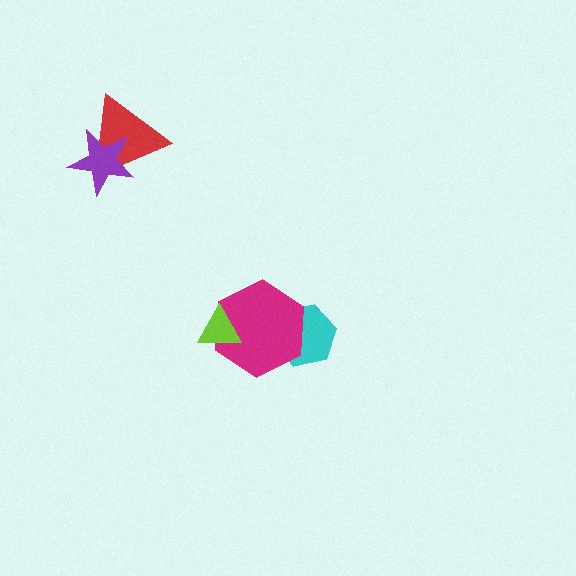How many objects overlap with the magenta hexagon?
2 objects overlap with the magenta hexagon.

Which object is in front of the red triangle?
The purple star is in front of the red triangle.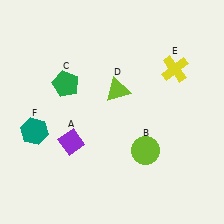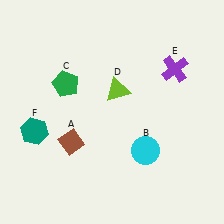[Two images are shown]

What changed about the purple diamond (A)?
In Image 1, A is purple. In Image 2, it changed to brown.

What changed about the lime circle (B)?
In Image 1, B is lime. In Image 2, it changed to cyan.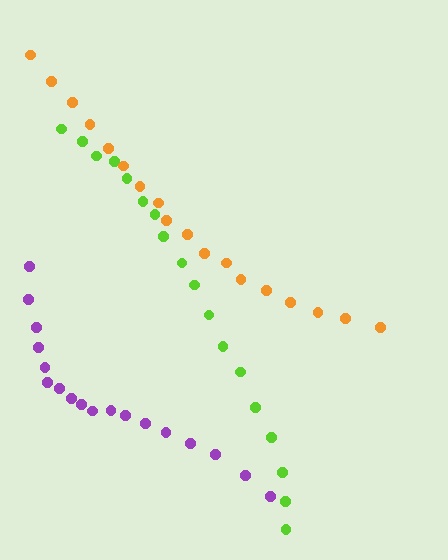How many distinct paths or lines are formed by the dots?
There are 3 distinct paths.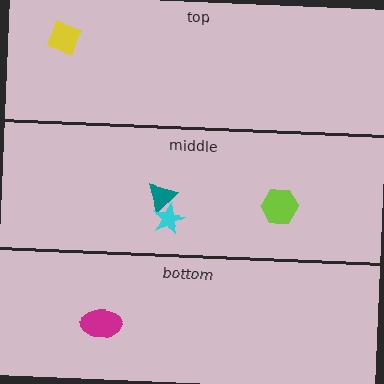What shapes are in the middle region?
The teal triangle, the cyan star, the lime hexagon.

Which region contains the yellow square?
The top region.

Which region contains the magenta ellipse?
The bottom region.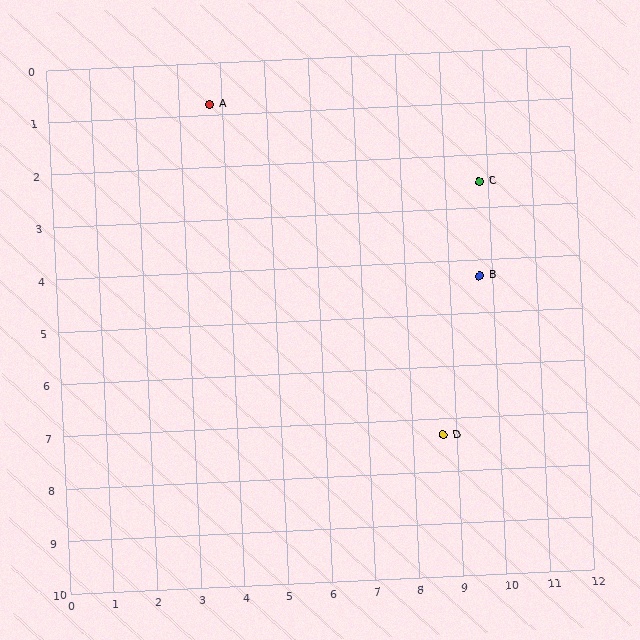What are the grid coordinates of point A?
Point A is at approximately (3.7, 0.8).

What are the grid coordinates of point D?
Point D is at approximately (8.7, 7.3).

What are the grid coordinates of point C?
Point C is at approximately (9.8, 2.5).